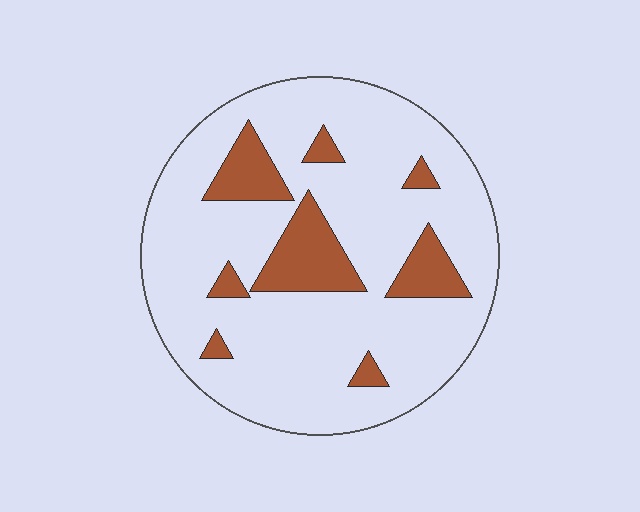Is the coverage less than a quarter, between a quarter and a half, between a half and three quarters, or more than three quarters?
Less than a quarter.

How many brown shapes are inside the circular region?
8.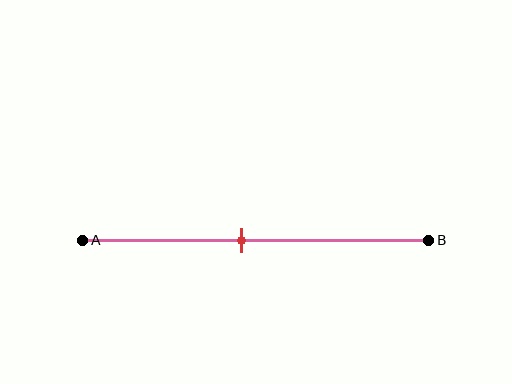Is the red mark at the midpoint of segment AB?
No, the mark is at about 45% from A, not at the 50% midpoint.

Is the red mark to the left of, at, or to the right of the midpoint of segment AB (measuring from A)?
The red mark is to the left of the midpoint of segment AB.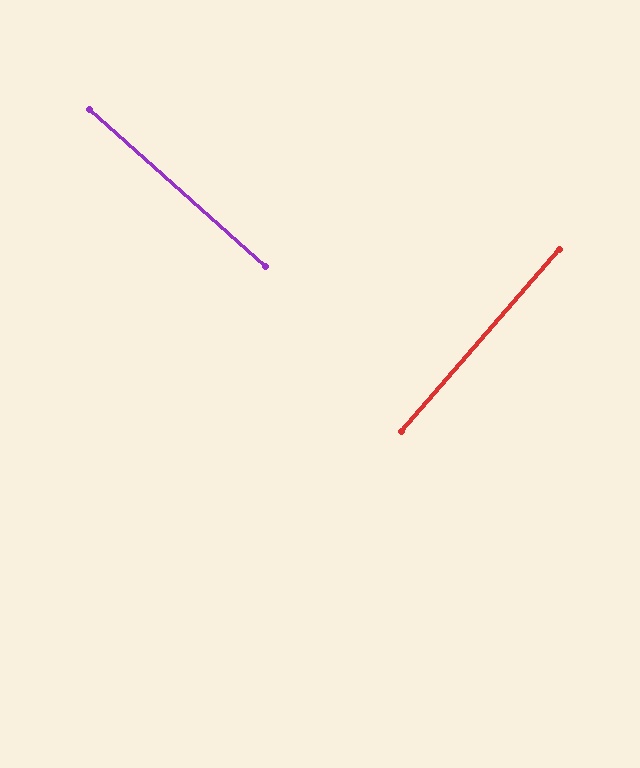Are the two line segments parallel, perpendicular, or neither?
Perpendicular — they meet at approximately 89°.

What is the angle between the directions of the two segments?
Approximately 89 degrees.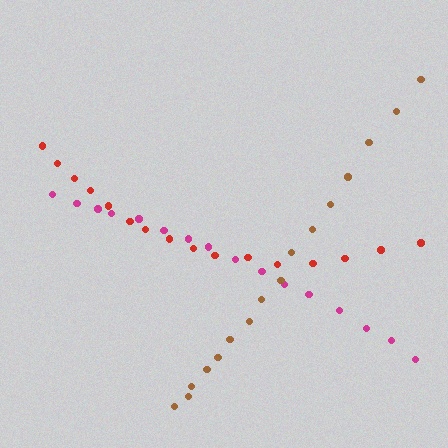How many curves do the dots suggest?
There are 3 distinct paths.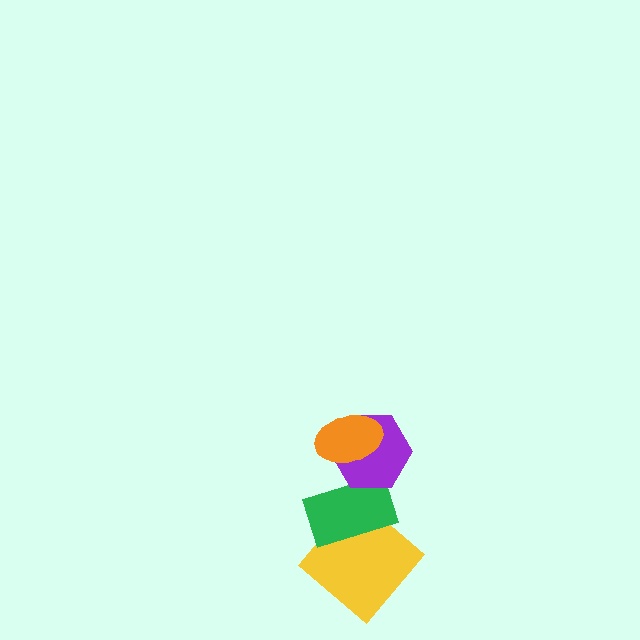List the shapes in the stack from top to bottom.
From top to bottom: the orange ellipse, the purple hexagon, the green rectangle, the yellow diamond.